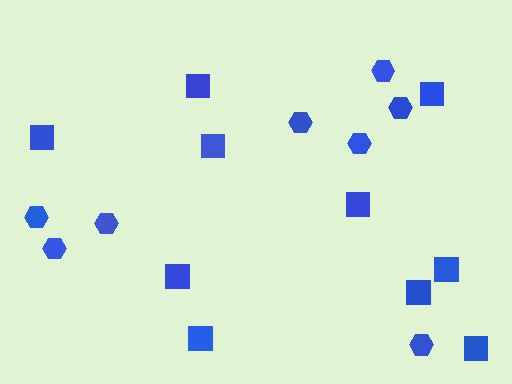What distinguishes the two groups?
There are 2 groups: one group of squares (10) and one group of hexagons (8).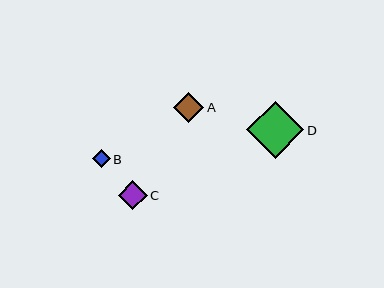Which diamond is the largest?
Diamond D is the largest with a size of approximately 57 pixels.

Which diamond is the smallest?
Diamond B is the smallest with a size of approximately 17 pixels.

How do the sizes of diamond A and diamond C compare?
Diamond A and diamond C are approximately the same size.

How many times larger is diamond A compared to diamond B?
Diamond A is approximately 1.7 times the size of diamond B.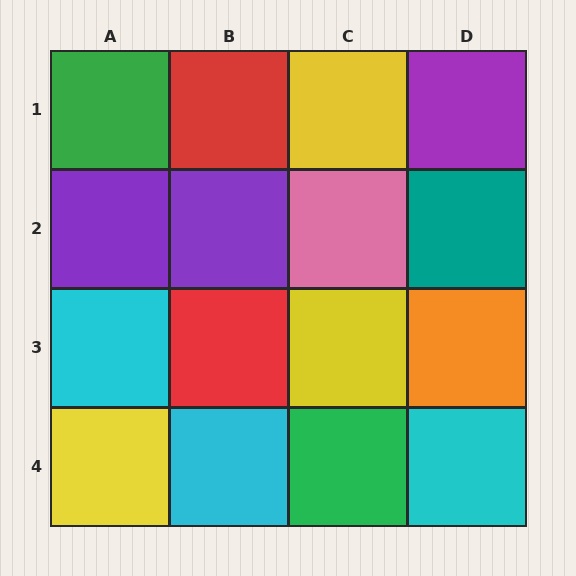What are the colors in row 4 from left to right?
Yellow, cyan, green, cyan.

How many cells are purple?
3 cells are purple.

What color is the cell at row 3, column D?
Orange.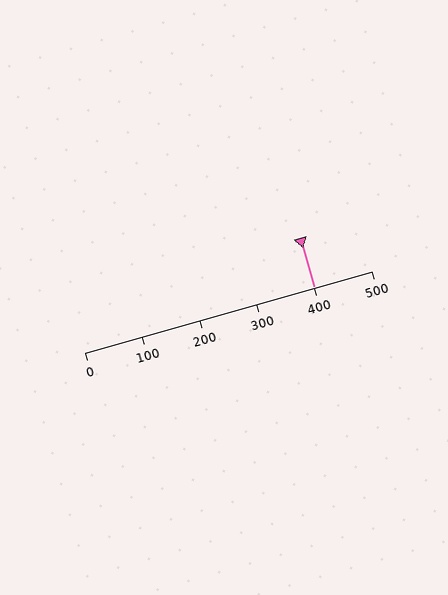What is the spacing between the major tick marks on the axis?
The major ticks are spaced 100 apart.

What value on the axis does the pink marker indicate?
The marker indicates approximately 400.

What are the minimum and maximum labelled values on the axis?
The axis runs from 0 to 500.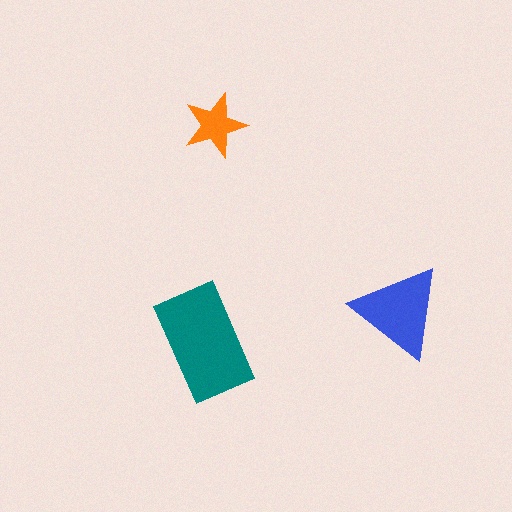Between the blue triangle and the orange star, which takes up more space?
The blue triangle.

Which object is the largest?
The teal rectangle.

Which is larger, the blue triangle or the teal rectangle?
The teal rectangle.